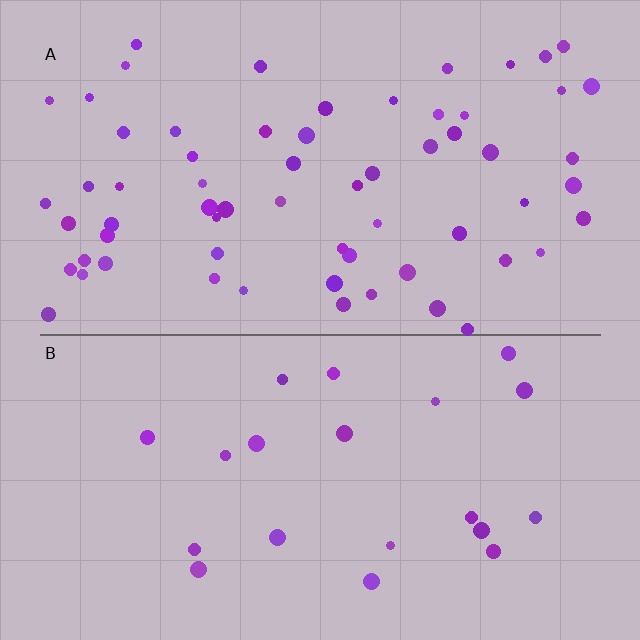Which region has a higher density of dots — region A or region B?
A (the top).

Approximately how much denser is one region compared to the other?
Approximately 3.1× — region A over region B.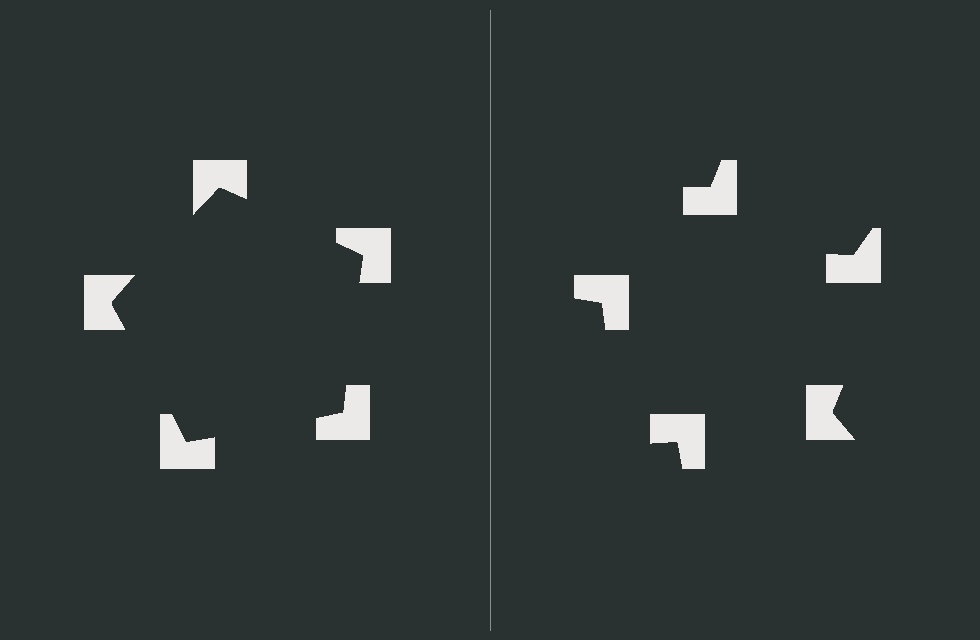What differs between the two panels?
The notched squares are positioned identically on both sides; only the wedge orientations differ. On the left they align to a pentagon; on the right they are misaligned.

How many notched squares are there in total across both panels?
10 — 5 on each side.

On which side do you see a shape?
An illusory pentagon appears on the left side. On the right side the wedge cuts are rotated, so no coherent shape forms.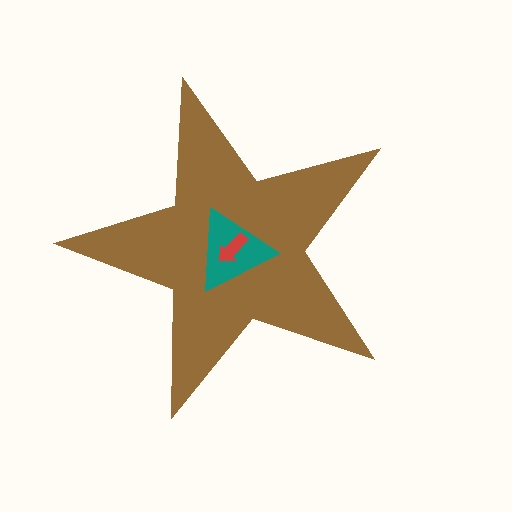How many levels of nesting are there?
3.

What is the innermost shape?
The red arrow.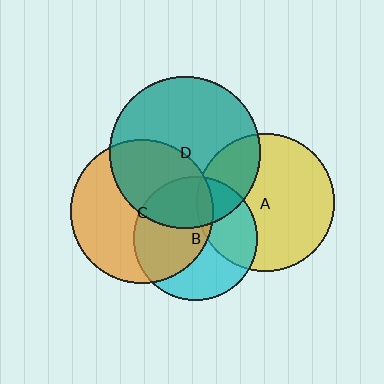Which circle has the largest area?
Circle D (teal).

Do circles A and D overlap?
Yes.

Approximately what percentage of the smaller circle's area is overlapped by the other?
Approximately 25%.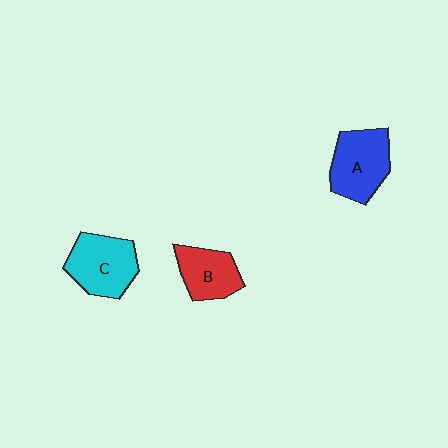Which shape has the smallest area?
Shape B (red).